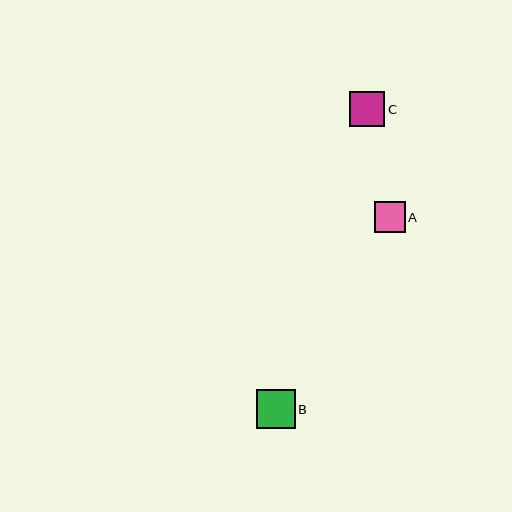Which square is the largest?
Square B is the largest with a size of approximately 39 pixels.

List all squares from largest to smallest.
From largest to smallest: B, C, A.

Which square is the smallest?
Square A is the smallest with a size of approximately 30 pixels.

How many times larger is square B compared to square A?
Square B is approximately 1.3 times the size of square A.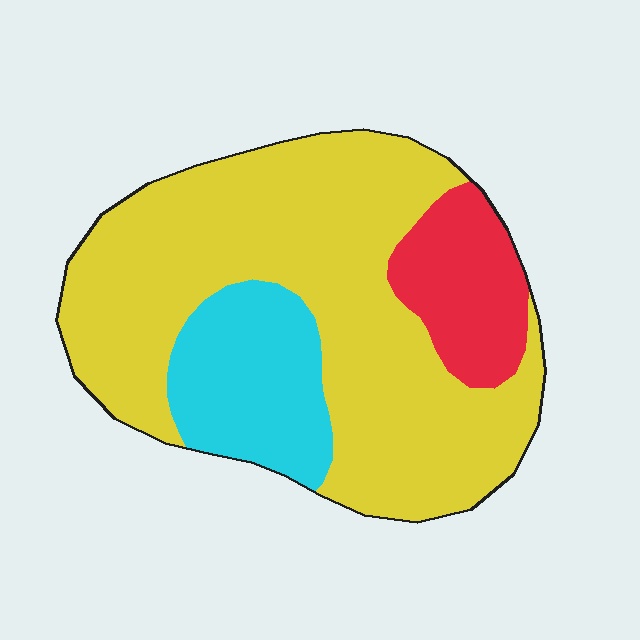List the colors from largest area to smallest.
From largest to smallest: yellow, cyan, red.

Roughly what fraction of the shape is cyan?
Cyan covers about 20% of the shape.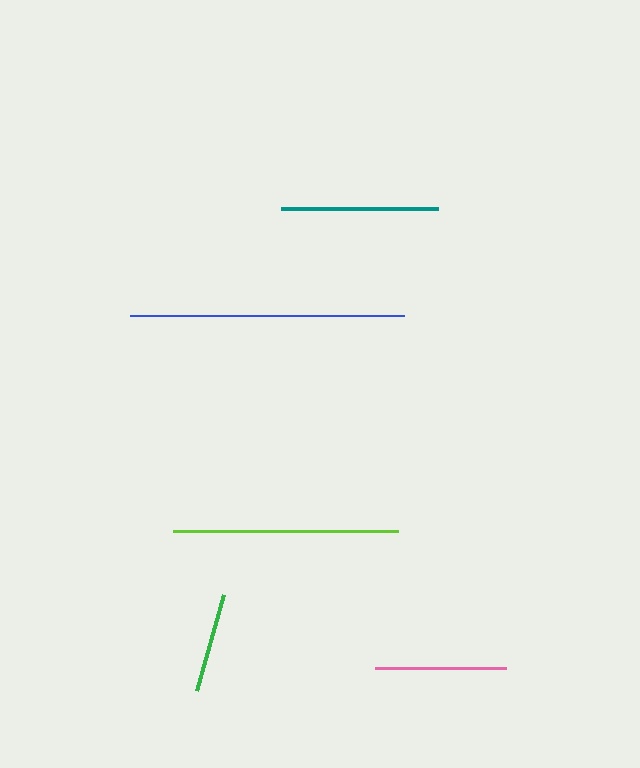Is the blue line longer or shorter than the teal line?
The blue line is longer than the teal line.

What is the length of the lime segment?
The lime segment is approximately 225 pixels long.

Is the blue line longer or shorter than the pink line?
The blue line is longer than the pink line.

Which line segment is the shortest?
The green line is the shortest at approximately 100 pixels.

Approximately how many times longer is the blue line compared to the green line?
The blue line is approximately 2.8 times the length of the green line.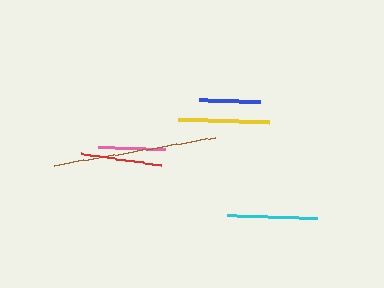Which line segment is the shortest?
The blue line is the shortest at approximately 61 pixels.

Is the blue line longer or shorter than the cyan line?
The cyan line is longer than the blue line.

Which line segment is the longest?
The brown line is the longest at approximately 164 pixels.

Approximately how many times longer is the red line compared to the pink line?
The red line is approximately 1.2 times the length of the pink line.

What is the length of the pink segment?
The pink segment is approximately 67 pixels long.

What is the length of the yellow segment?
The yellow segment is approximately 91 pixels long.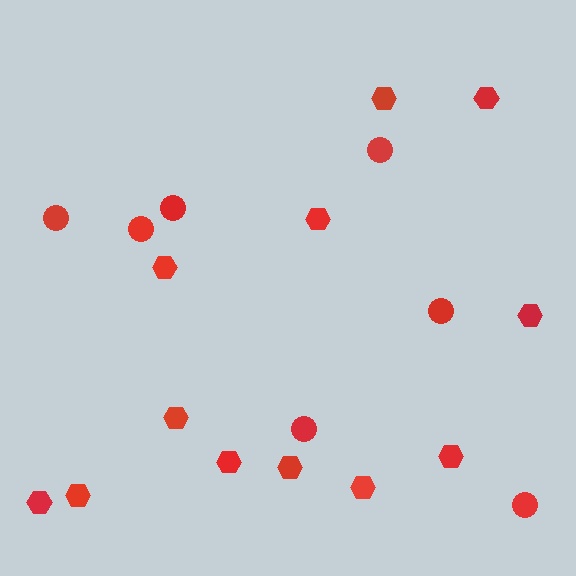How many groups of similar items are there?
There are 2 groups: one group of circles (7) and one group of hexagons (12).